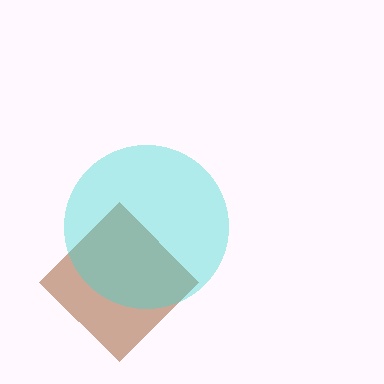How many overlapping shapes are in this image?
There are 2 overlapping shapes in the image.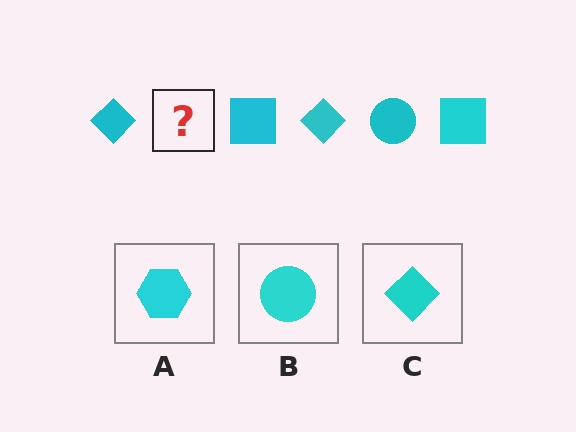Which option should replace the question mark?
Option B.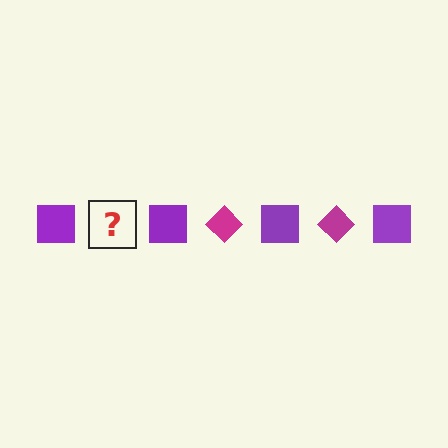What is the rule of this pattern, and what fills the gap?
The rule is that the pattern alternates between purple square and magenta diamond. The gap should be filled with a magenta diamond.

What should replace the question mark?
The question mark should be replaced with a magenta diamond.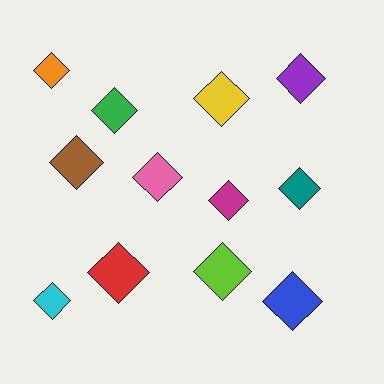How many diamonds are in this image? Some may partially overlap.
There are 12 diamonds.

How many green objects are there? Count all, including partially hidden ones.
There is 1 green object.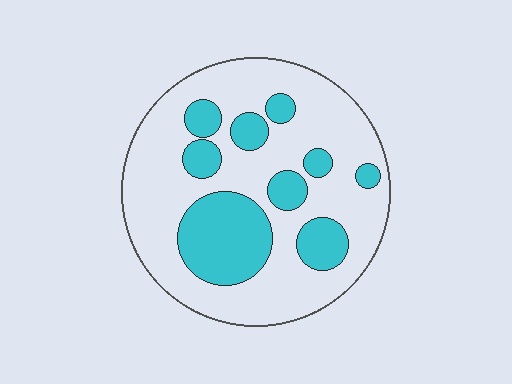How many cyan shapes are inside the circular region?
9.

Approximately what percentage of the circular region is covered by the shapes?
Approximately 30%.